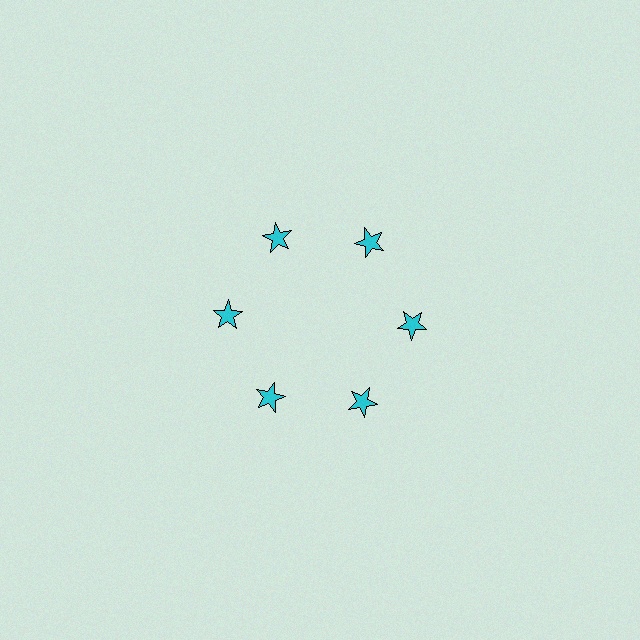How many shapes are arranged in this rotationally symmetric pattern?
There are 6 shapes, arranged in 6 groups of 1.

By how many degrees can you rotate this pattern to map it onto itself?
The pattern maps onto itself every 60 degrees of rotation.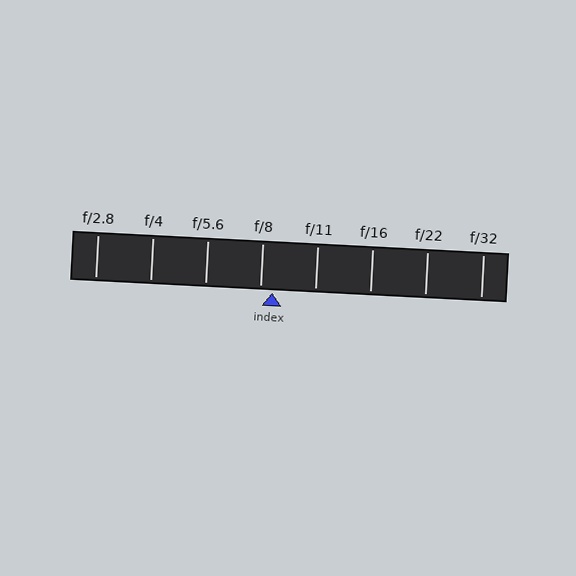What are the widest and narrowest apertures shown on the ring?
The widest aperture shown is f/2.8 and the narrowest is f/32.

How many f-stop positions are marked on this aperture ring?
There are 8 f-stop positions marked.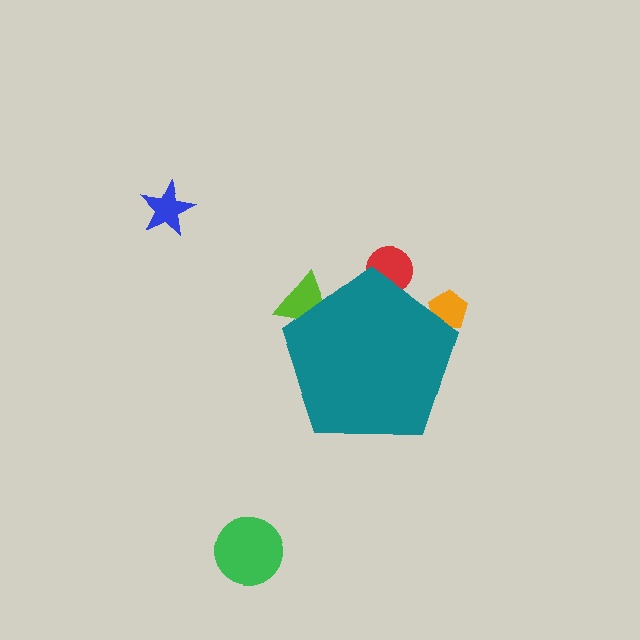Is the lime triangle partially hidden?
Yes, the lime triangle is partially hidden behind the teal pentagon.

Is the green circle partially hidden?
No, the green circle is fully visible.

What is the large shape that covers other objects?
A teal pentagon.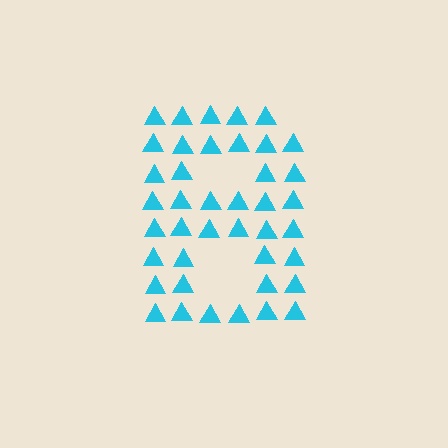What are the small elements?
The small elements are triangles.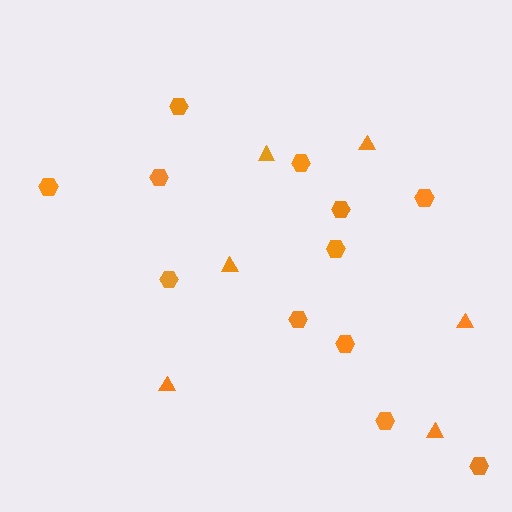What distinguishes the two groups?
There are 2 groups: one group of hexagons (12) and one group of triangles (6).